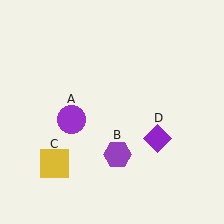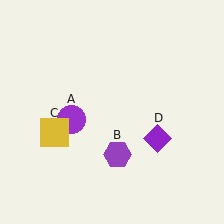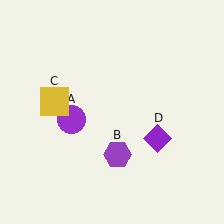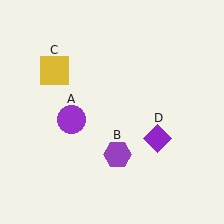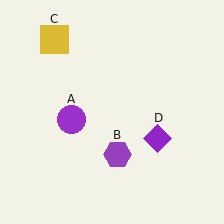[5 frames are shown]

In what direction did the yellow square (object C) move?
The yellow square (object C) moved up.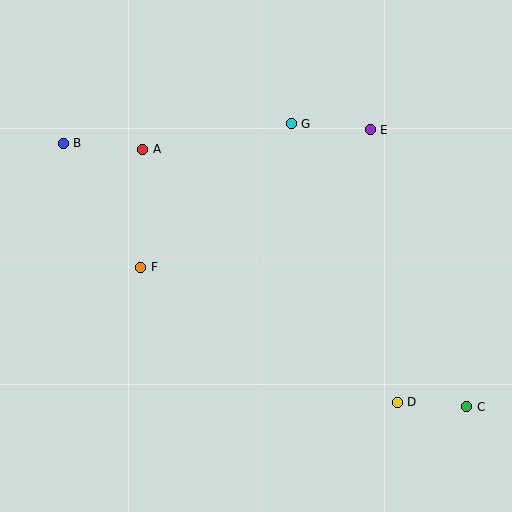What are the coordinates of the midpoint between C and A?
The midpoint between C and A is at (305, 278).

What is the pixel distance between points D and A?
The distance between D and A is 359 pixels.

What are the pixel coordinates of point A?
Point A is at (143, 149).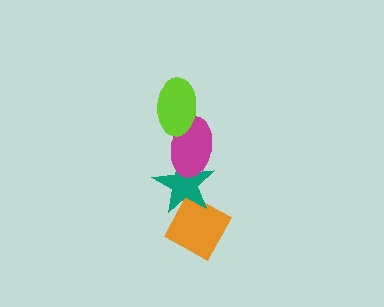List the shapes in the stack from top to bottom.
From top to bottom: the lime ellipse, the magenta ellipse, the teal star, the orange diamond.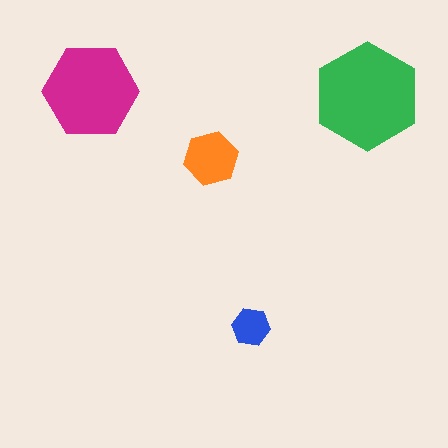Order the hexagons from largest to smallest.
the green one, the magenta one, the orange one, the blue one.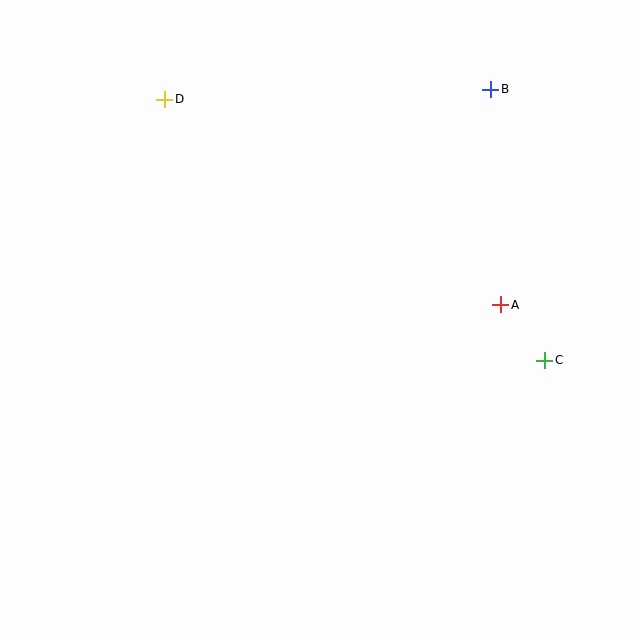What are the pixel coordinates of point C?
Point C is at (545, 360).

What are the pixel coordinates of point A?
Point A is at (501, 305).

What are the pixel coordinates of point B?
Point B is at (491, 89).